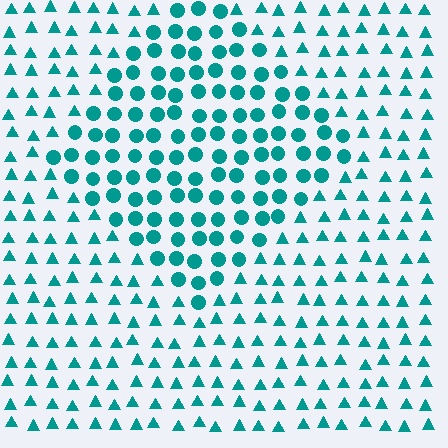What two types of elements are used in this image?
The image uses circles inside the diamond region and triangles outside it.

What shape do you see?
I see a diamond.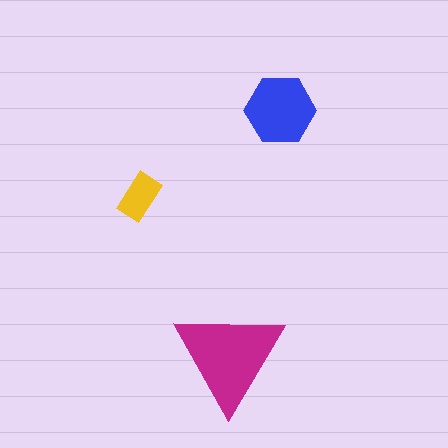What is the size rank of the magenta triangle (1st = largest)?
1st.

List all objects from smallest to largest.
The yellow rectangle, the blue hexagon, the magenta triangle.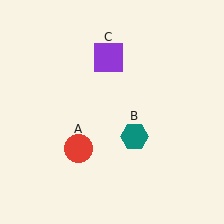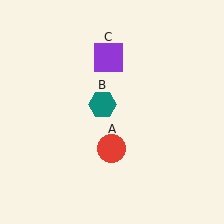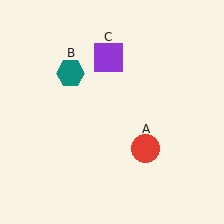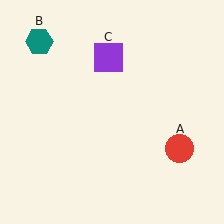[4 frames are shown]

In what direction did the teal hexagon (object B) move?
The teal hexagon (object B) moved up and to the left.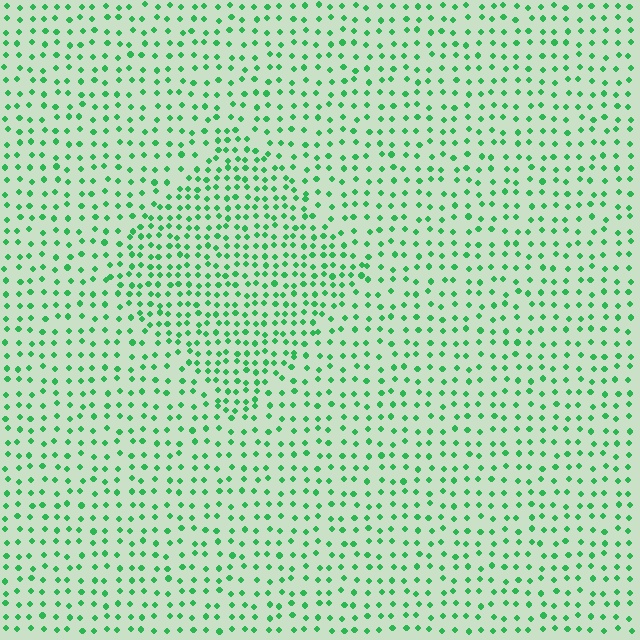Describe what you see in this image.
The image contains small green elements arranged at two different densities. A diamond-shaped region is visible where the elements are more densely packed than the surrounding area.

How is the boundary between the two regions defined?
The boundary is defined by a change in element density (approximately 1.7x ratio). All elements are the same color, size, and shape.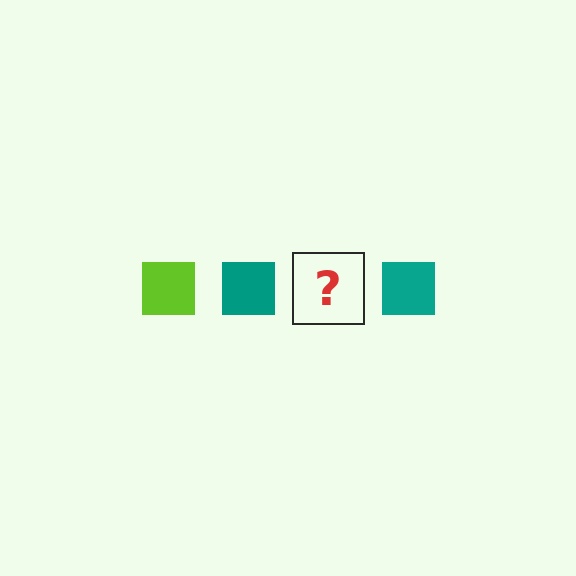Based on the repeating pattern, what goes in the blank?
The blank should be a lime square.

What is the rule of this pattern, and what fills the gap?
The rule is that the pattern cycles through lime, teal squares. The gap should be filled with a lime square.